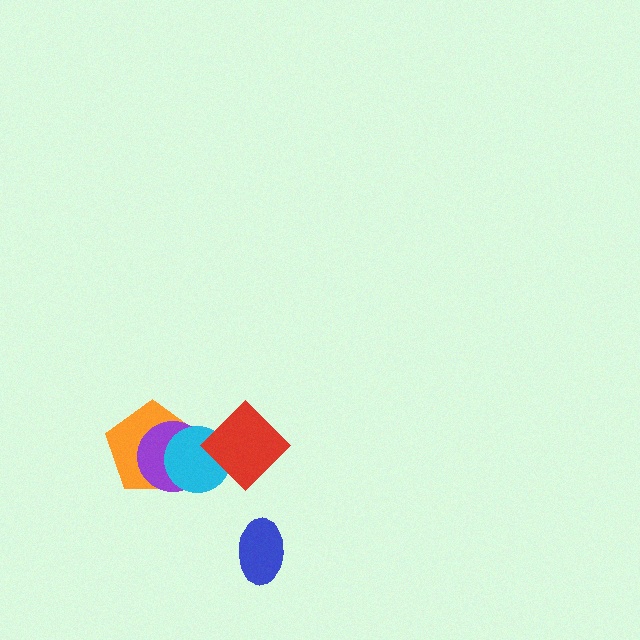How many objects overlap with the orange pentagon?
2 objects overlap with the orange pentagon.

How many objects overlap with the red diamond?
1 object overlaps with the red diamond.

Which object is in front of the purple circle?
The cyan circle is in front of the purple circle.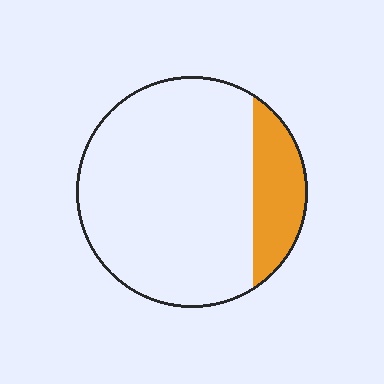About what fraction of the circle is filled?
About one sixth (1/6).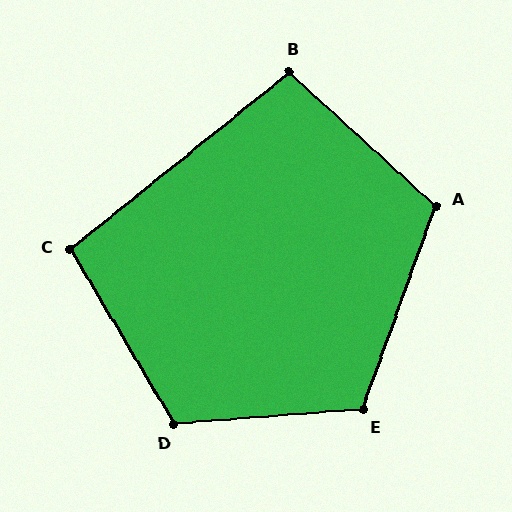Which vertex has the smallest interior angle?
C, at approximately 98 degrees.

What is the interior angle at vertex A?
Approximately 112 degrees (obtuse).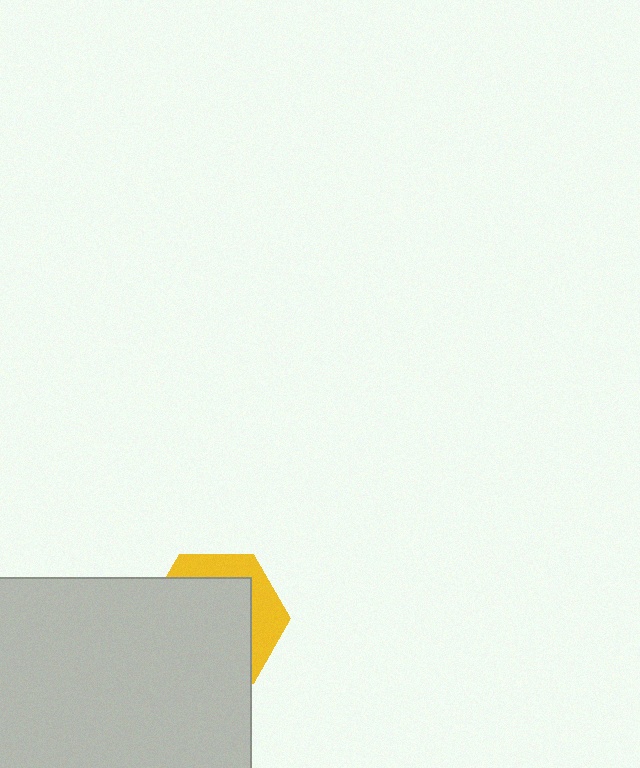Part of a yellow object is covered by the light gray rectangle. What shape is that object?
It is a hexagon.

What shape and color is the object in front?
The object in front is a light gray rectangle.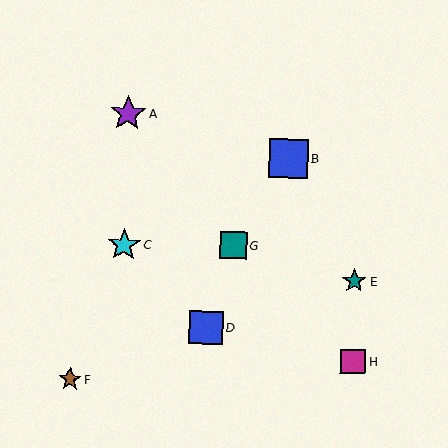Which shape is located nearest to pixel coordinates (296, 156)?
The blue square (labeled B) at (288, 158) is nearest to that location.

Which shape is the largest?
The blue square (labeled B) is the largest.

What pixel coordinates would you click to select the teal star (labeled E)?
Click at (354, 281) to select the teal star E.